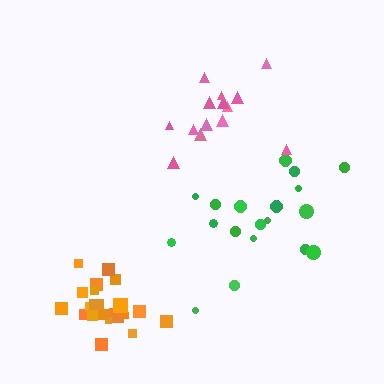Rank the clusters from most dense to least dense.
orange, pink, green.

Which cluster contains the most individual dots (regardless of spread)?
Green (20).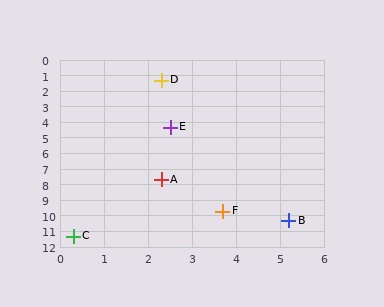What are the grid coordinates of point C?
Point C is at approximately (0.3, 11.3).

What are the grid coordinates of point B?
Point B is at approximately (5.2, 10.3).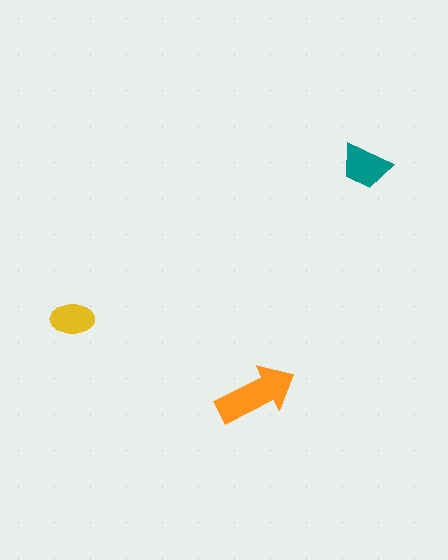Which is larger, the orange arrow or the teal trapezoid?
The orange arrow.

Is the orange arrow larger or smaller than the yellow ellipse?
Larger.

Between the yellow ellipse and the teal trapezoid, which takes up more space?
The teal trapezoid.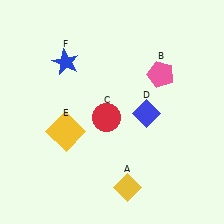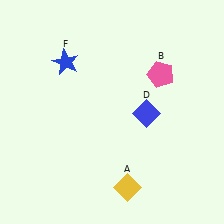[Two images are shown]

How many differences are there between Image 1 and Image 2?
There are 2 differences between the two images.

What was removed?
The red circle (C), the yellow square (E) were removed in Image 2.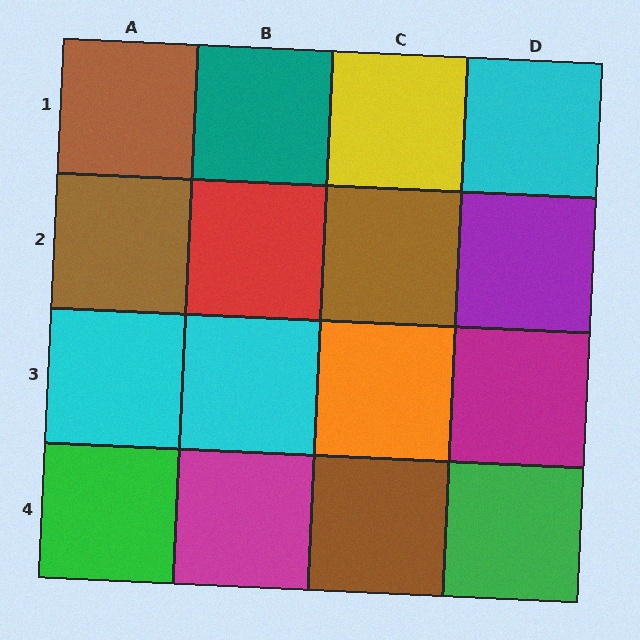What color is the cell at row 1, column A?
Brown.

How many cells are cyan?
3 cells are cyan.